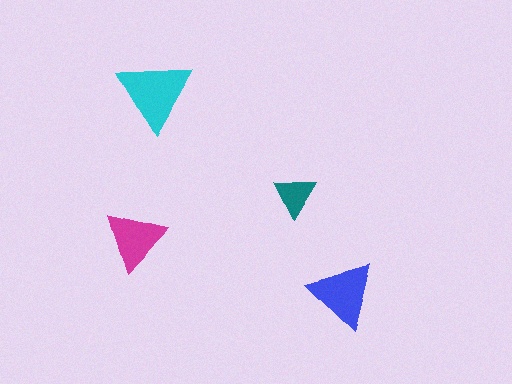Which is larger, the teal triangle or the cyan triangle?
The cyan one.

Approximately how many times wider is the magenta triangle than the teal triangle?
About 1.5 times wider.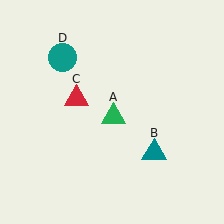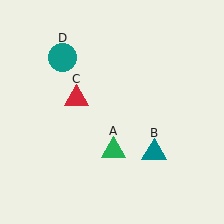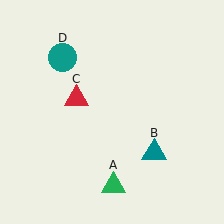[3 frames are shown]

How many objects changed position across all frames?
1 object changed position: green triangle (object A).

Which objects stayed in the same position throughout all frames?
Teal triangle (object B) and red triangle (object C) and teal circle (object D) remained stationary.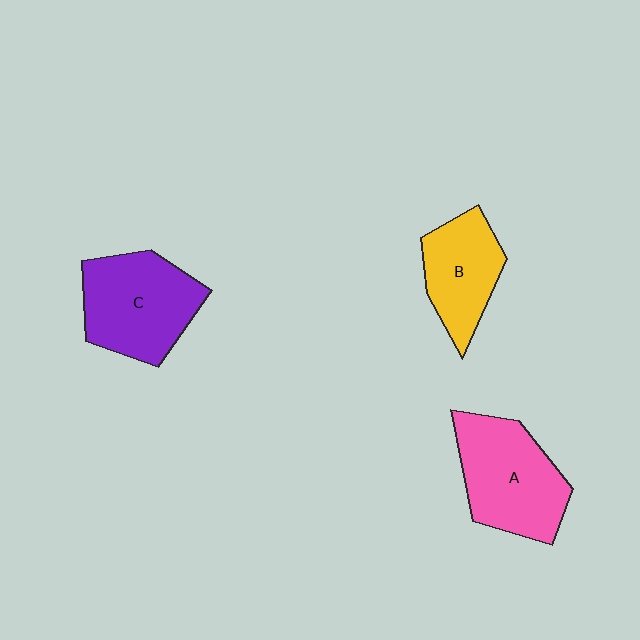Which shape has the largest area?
Shape C (purple).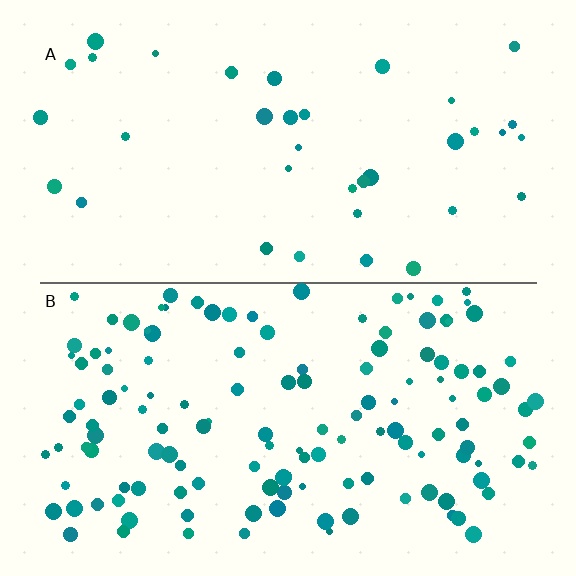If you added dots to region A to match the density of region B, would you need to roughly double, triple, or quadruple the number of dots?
Approximately quadruple.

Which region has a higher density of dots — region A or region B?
B (the bottom).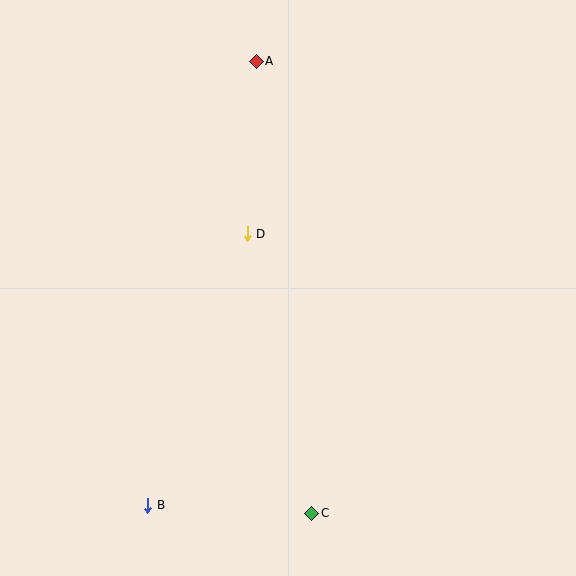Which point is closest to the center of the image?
Point D at (247, 234) is closest to the center.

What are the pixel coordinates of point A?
Point A is at (256, 61).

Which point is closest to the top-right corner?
Point A is closest to the top-right corner.